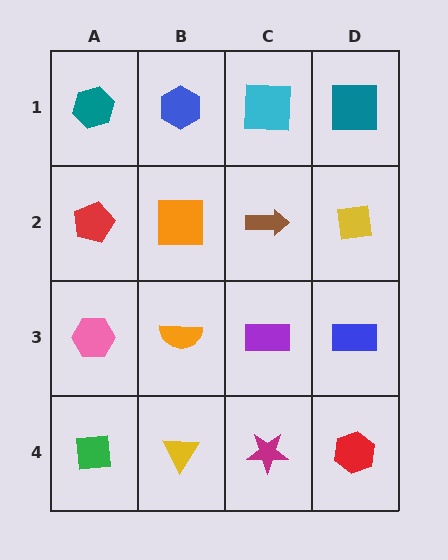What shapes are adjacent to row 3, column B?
An orange square (row 2, column B), a yellow triangle (row 4, column B), a pink hexagon (row 3, column A), a purple rectangle (row 3, column C).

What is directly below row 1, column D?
A yellow square.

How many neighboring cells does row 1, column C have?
3.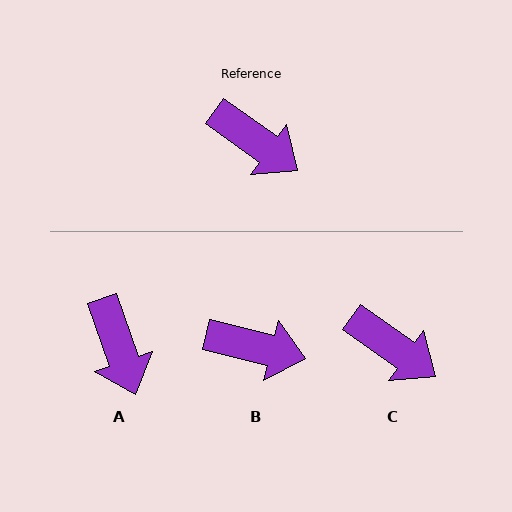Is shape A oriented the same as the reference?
No, it is off by about 36 degrees.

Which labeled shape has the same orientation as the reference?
C.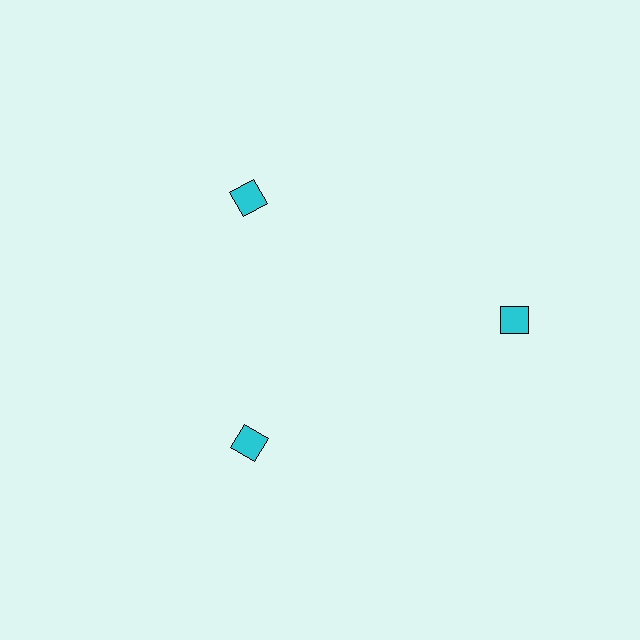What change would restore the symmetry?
The symmetry would be restored by moving it inward, back onto the ring so that all 3 squares sit at equal angles and equal distance from the center.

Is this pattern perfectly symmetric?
No. The 3 cyan squares are arranged in a ring, but one element near the 3 o'clock position is pushed outward from the center, breaking the 3-fold rotational symmetry.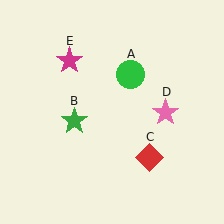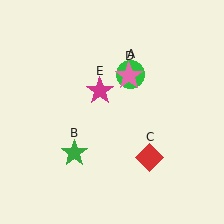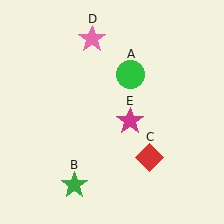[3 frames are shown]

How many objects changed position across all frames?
3 objects changed position: green star (object B), pink star (object D), magenta star (object E).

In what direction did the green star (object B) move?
The green star (object B) moved down.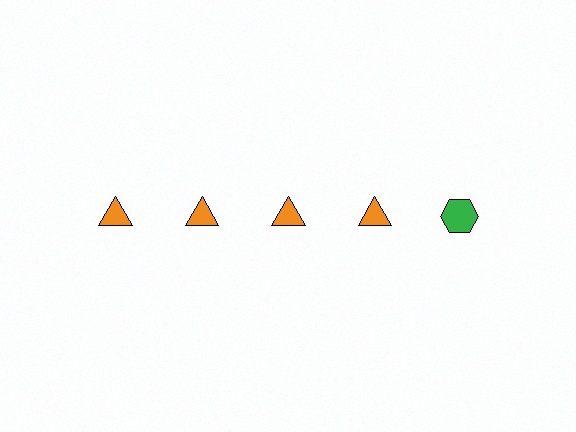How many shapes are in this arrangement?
There are 5 shapes arranged in a grid pattern.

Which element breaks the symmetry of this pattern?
The green hexagon in the top row, rightmost column breaks the symmetry. All other shapes are orange triangles.